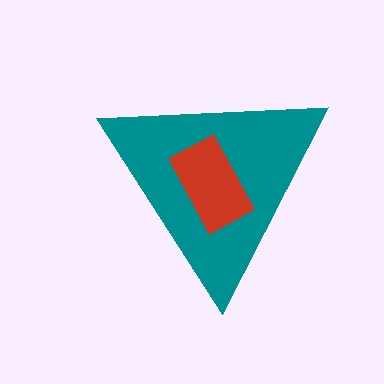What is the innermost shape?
The red rectangle.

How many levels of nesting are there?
2.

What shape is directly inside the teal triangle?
The red rectangle.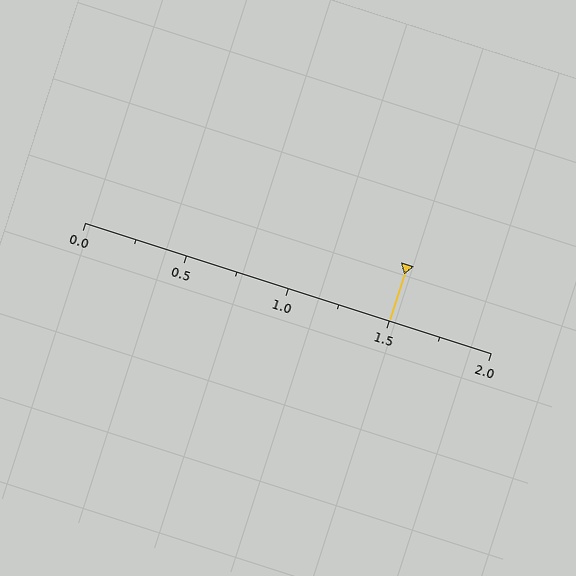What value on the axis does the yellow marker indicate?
The marker indicates approximately 1.5.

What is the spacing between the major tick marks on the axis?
The major ticks are spaced 0.5 apart.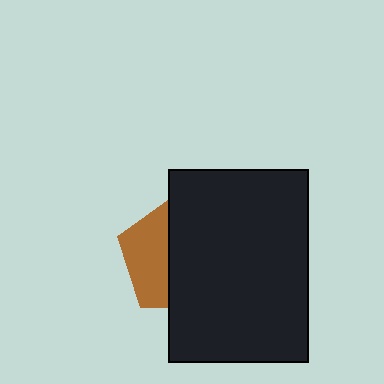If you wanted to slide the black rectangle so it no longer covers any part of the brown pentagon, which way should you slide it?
Slide it right — that is the most direct way to separate the two shapes.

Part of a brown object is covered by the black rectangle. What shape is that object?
It is a pentagon.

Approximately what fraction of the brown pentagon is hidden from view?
Roughly 62% of the brown pentagon is hidden behind the black rectangle.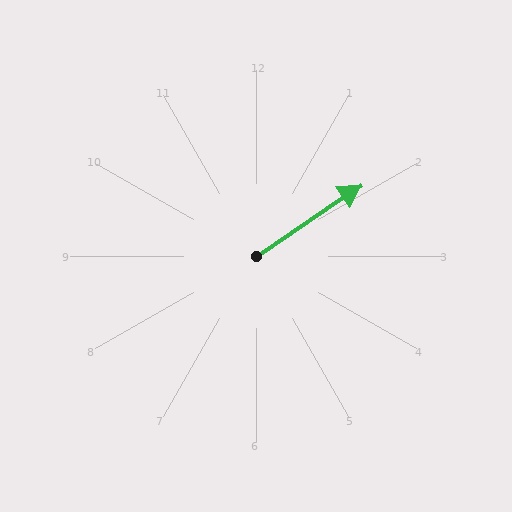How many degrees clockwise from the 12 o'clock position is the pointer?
Approximately 56 degrees.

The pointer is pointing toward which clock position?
Roughly 2 o'clock.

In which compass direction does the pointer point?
Northeast.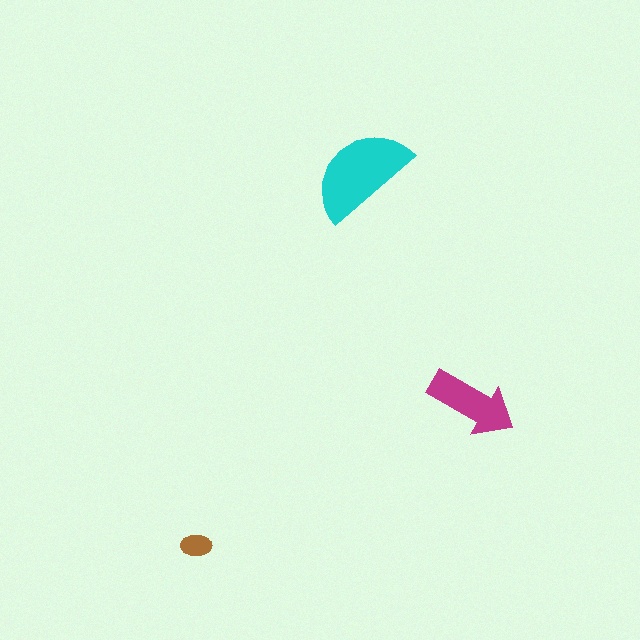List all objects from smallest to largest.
The brown ellipse, the magenta arrow, the cyan semicircle.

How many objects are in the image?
There are 3 objects in the image.